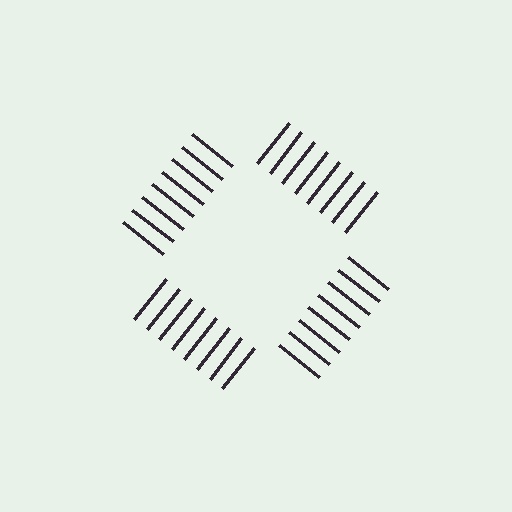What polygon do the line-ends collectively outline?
An illusory square — the line segments terminate on its edges but no continuous stroke is drawn.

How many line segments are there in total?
32 — 8 along each of the 4 edges.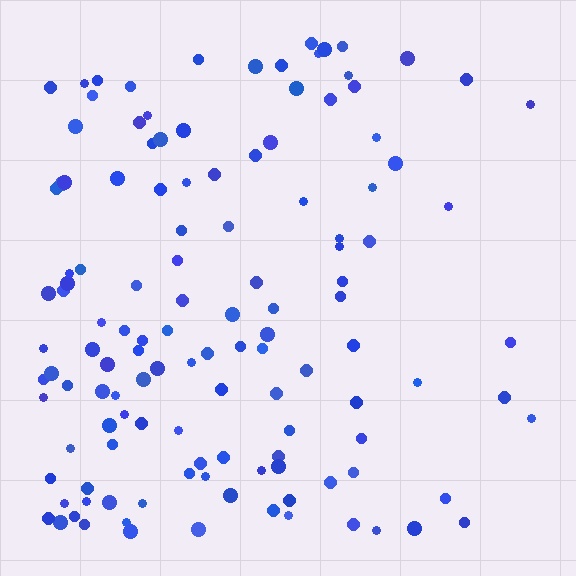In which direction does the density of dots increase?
From right to left, with the left side densest.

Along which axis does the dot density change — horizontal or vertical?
Horizontal.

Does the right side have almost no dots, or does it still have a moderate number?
Still a moderate number, just noticeably fewer than the left.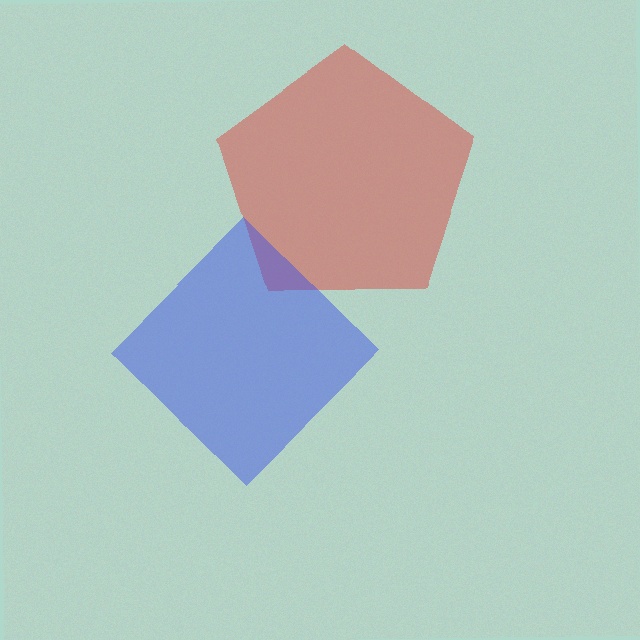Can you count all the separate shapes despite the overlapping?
Yes, there are 2 separate shapes.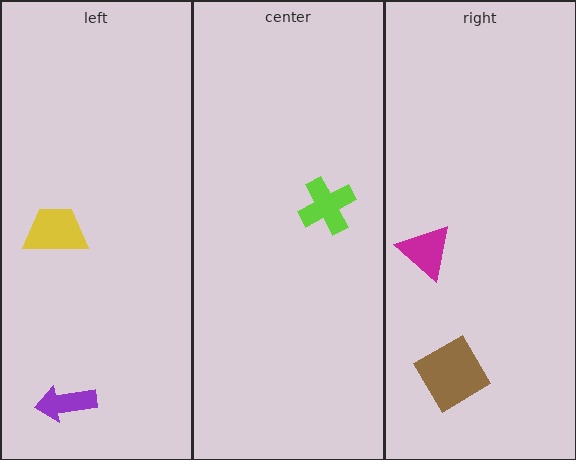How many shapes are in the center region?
1.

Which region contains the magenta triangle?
The right region.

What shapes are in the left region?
The purple arrow, the yellow trapezoid.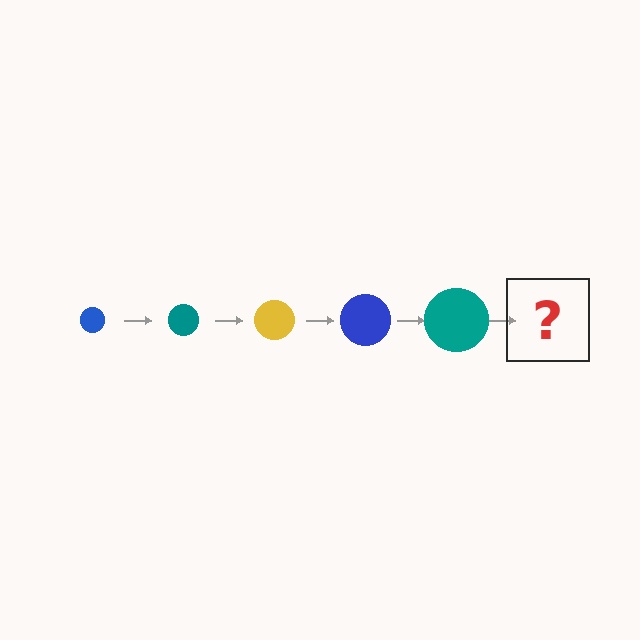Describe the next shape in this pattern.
It should be a yellow circle, larger than the previous one.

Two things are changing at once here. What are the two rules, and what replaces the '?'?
The two rules are that the circle grows larger each step and the color cycles through blue, teal, and yellow. The '?' should be a yellow circle, larger than the previous one.